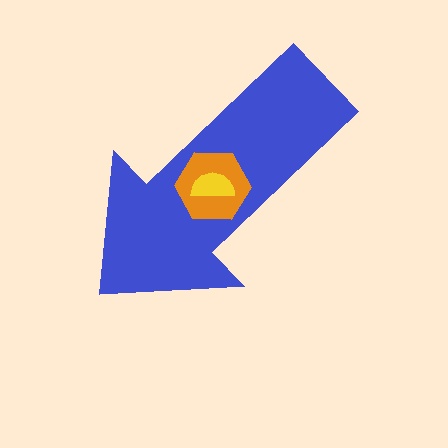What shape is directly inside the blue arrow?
The orange hexagon.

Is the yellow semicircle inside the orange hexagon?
Yes.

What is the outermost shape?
The blue arrow.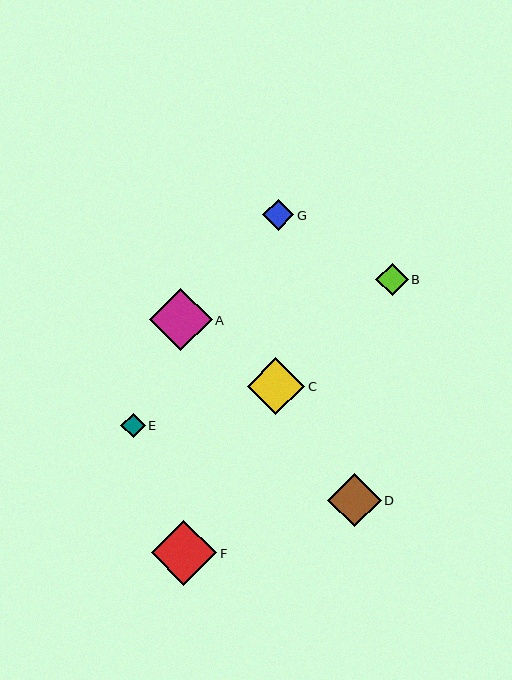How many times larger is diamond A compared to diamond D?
Diamond A is approximately 1.2 times the size of diamond D.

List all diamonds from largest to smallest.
From largest to smallest: F, A, C, D, B, G, E.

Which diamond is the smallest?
Diamond E is the smallest with a size of approximately 24 pixels.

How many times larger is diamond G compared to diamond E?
Diamond G is approximately 1.3 times the size of diamond E.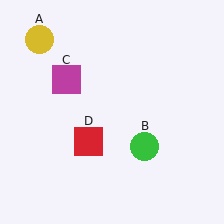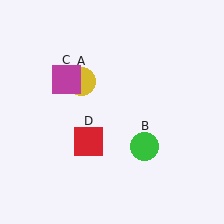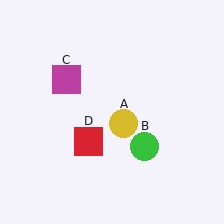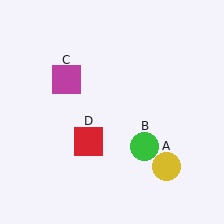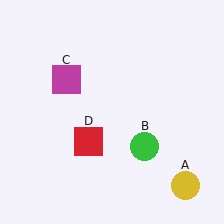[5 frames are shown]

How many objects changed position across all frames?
1 object changed position: yellow circle (object A).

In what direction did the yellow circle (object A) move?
The yellow circle (object A) moved down and to the right.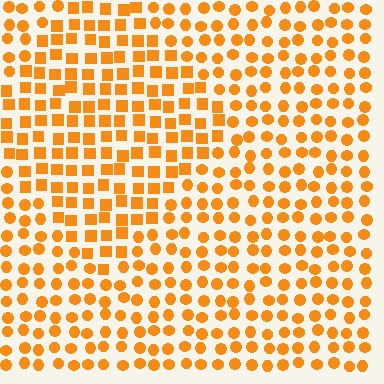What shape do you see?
I see a diamond.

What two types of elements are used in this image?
The image uses squares inside the diamond region and circles outside it.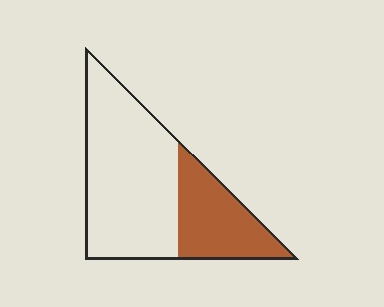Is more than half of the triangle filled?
No.